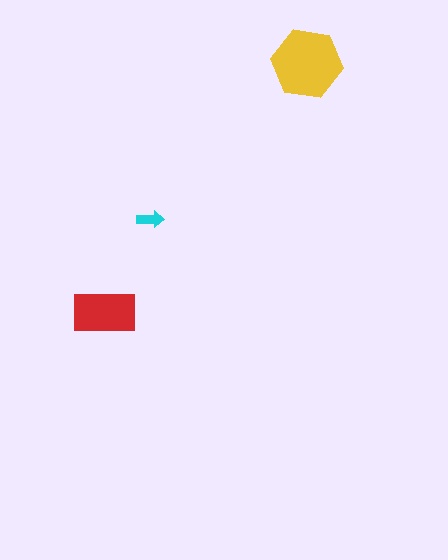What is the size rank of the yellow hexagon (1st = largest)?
1st.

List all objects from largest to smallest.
The yellow hexagon, the red rectangle, the cyan arrow.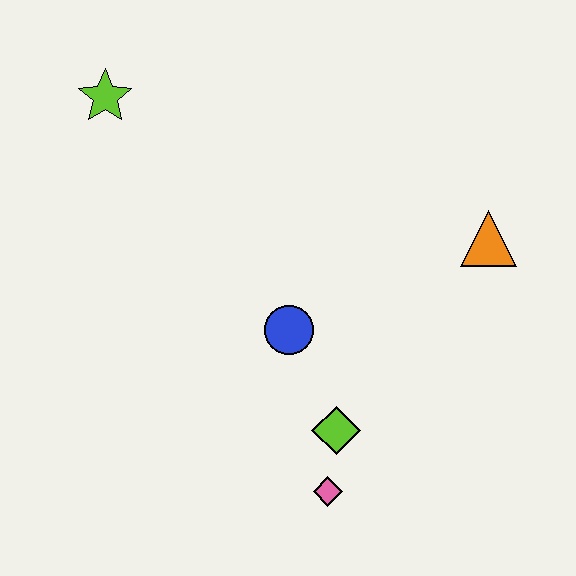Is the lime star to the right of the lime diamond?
No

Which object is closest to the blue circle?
The lime diamond is closest to the blue circle.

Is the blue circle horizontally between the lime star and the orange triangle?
Yes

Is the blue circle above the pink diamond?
Yes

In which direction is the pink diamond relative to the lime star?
The pink diamond is below the lime star.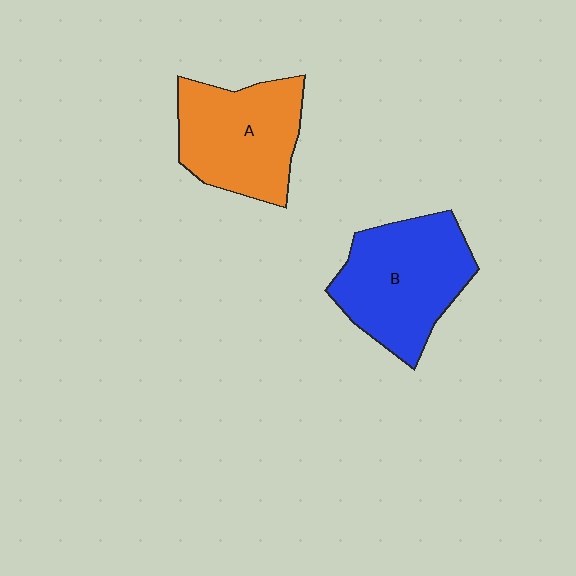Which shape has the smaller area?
Shape A (orange).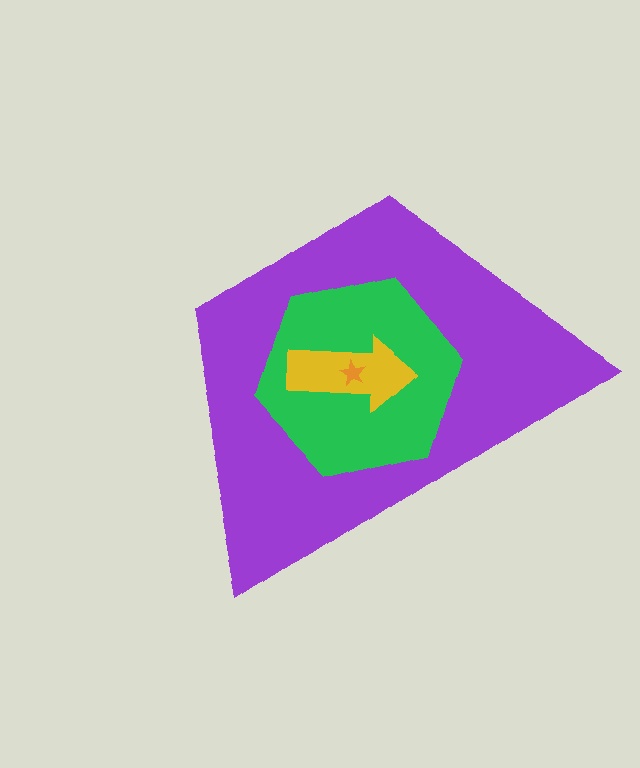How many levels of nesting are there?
4.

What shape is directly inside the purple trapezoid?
The green hexagon.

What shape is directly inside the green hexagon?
The yellow arrow.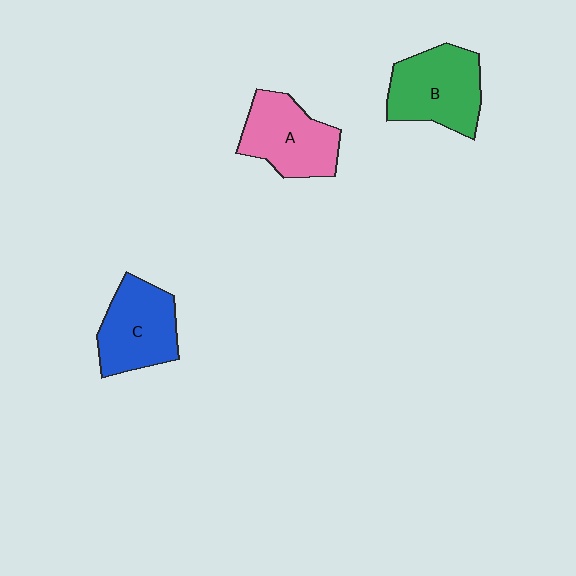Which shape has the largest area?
Shape B (green).